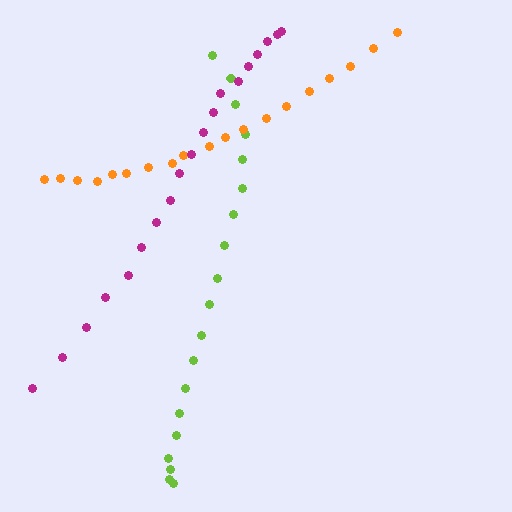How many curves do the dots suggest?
There are 3 distinct paths.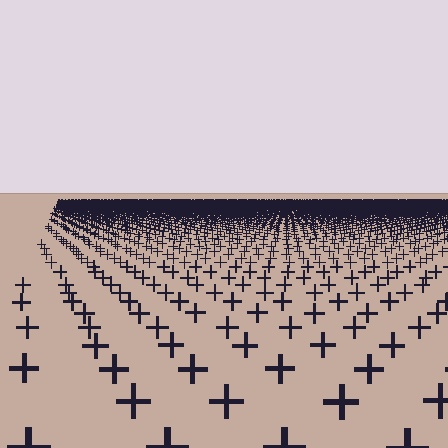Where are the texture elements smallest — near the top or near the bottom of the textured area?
Near the top.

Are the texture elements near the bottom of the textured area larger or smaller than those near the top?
Larger. Near the bottom, elements are closer to the viewer and appear at a bigger on-screen size.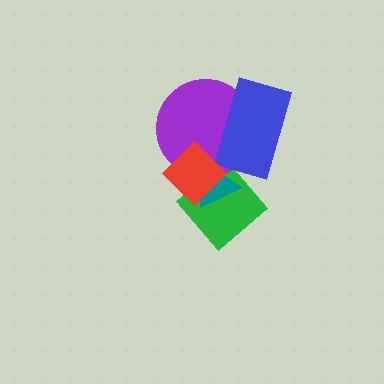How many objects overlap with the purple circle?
4 objects overlap with the purple circle.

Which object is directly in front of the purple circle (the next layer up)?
The blue rectangle is directly in front of the purple circle.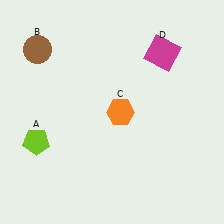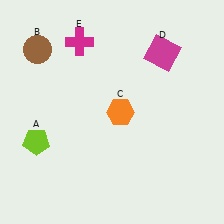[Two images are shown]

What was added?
A magenta cross (E) was added in Image 2.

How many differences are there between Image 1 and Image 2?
There is 1 difference between the two images.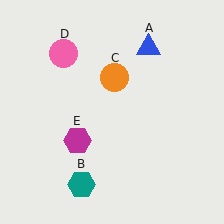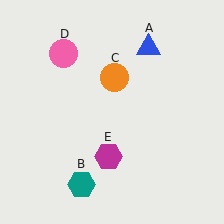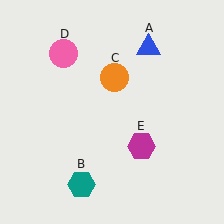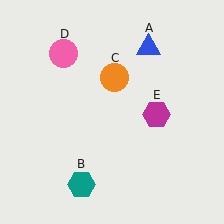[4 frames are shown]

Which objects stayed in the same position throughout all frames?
Blue triangle (object A) and teal hexagon (object B) and orange circle (object C) and pink circle (object D) remained stationary.